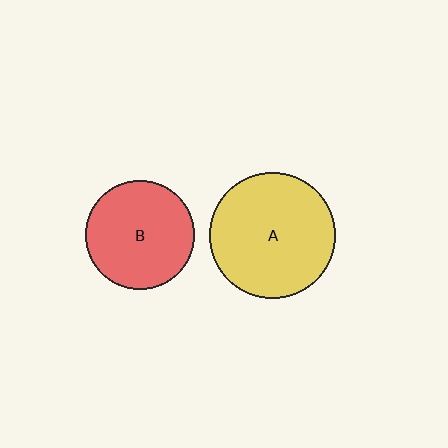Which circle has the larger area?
Circle A (yellow).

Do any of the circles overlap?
No, none of the circles overlap.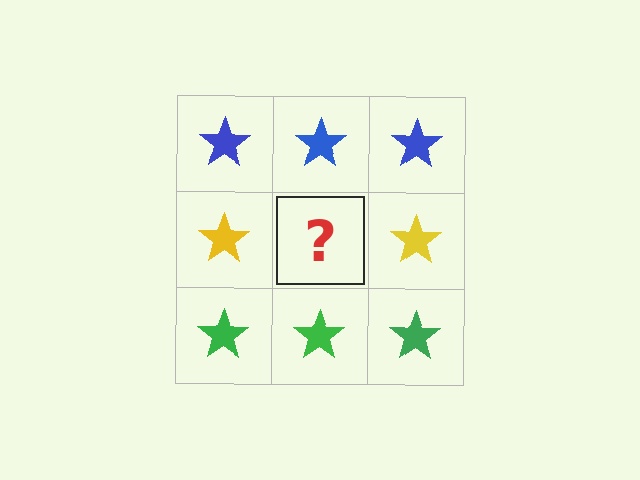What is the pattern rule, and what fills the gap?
The rule is that each row has a consistent color. The gap should be filled with a yellow star.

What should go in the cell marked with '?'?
The missing cell should contain a yellow star.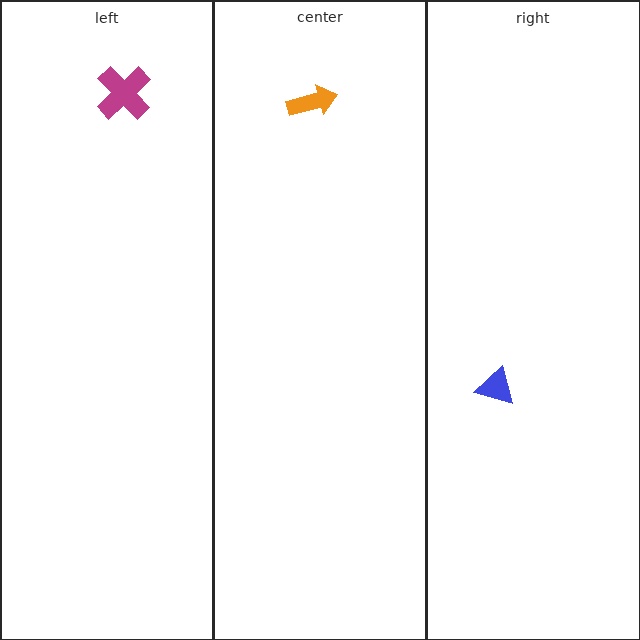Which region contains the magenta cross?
The left region.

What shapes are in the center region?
The orange arrow.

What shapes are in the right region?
The blue triangle.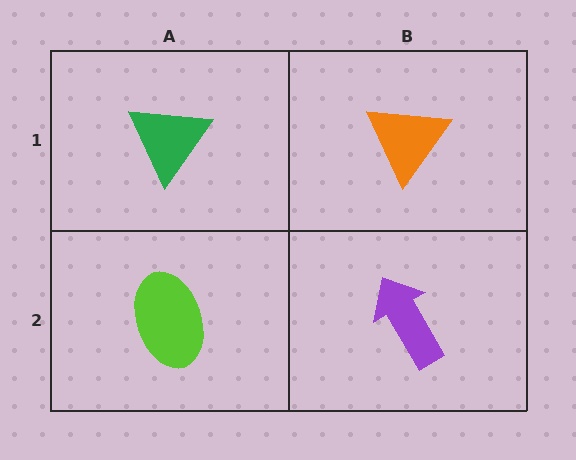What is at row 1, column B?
An orange triangle.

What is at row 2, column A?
A lime ellipse.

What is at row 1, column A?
A green triangle.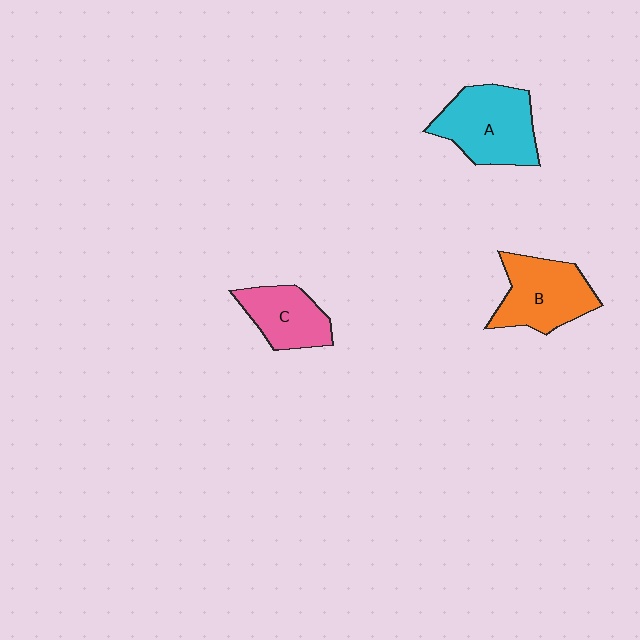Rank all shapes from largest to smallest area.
From largest to smallest: A (cyan), B (orange), C (pink).